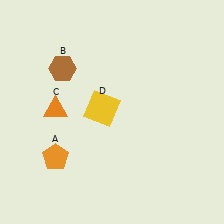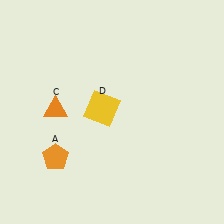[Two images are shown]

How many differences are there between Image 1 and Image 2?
There is 1 difference between the two images.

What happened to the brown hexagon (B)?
The brown hexagon (B) was removed in Image 2. It was in the top-left area of Image 1.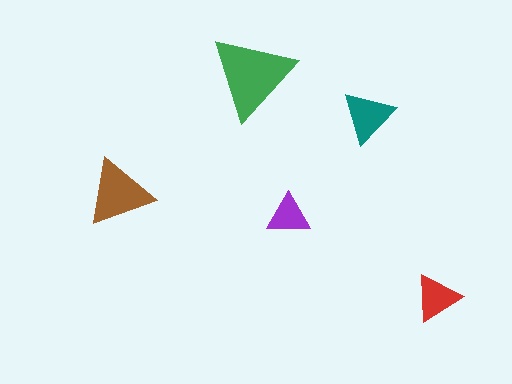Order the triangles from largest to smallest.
the green one, the brown one, the teal one, the red one, the purple one.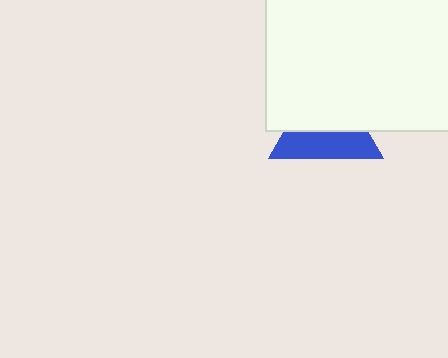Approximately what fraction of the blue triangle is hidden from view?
Roughly 53% of the blue triangle is hidden behind the white rectangle.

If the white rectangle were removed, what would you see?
You would see the complete blue triangle.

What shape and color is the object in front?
The object in front is a white rectangle.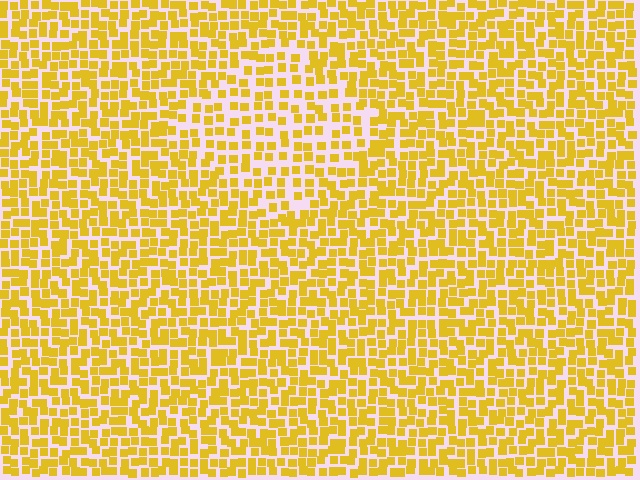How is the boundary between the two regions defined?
The boundary is defined by a change in element density (approximately 1.6x ratio). All elements are the same color, size, and shape.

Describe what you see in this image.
The image contains small yellow elements arranged at two different densities. A diamond-shaped region is visible where the elements are less densely packed than the surrounding area.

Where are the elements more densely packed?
The elements are more densely packed outside the diamond boundary.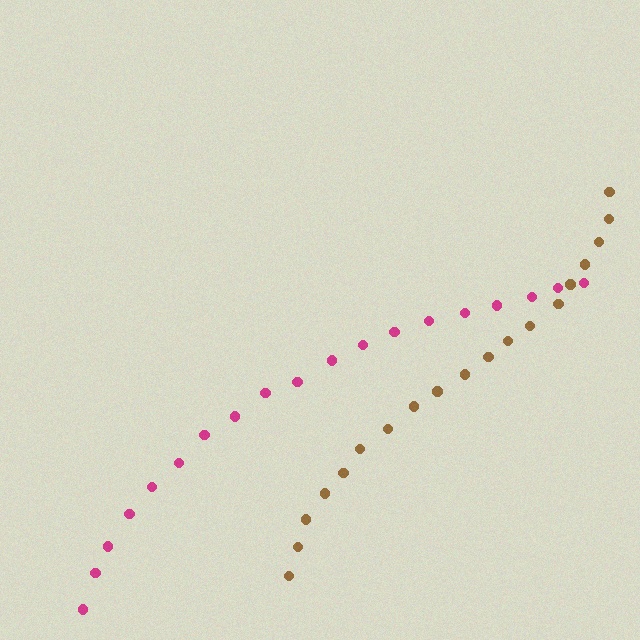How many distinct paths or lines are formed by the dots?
There are 2 distinct paths.